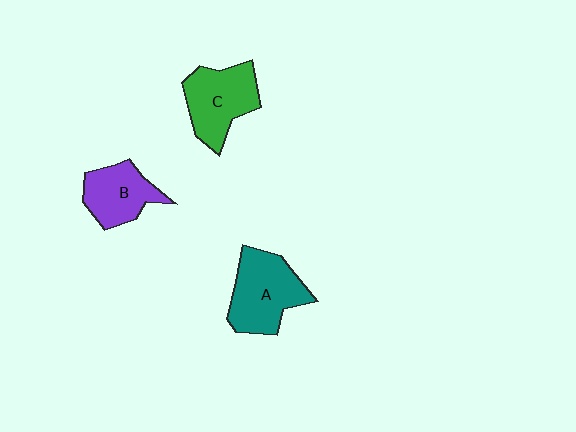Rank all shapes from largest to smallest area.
From largest to smallest: A (teal), C (green), B (purple).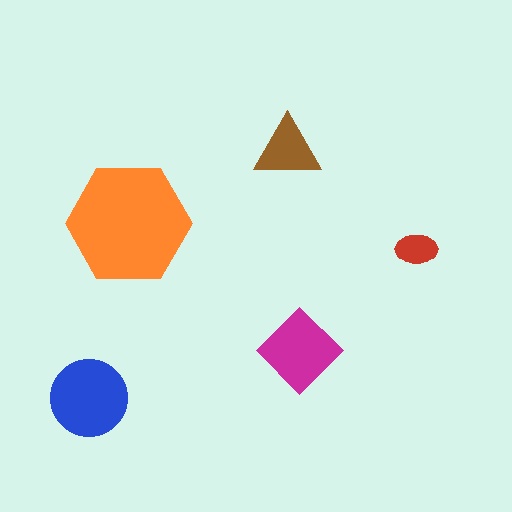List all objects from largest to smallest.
The orange hexagon, the blue circle, the magenta diamond, the brown triangle, the red ellipse.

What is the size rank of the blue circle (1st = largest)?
2nd.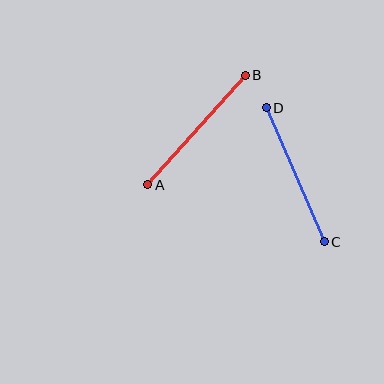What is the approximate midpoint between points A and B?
The midpoint is at approximately (196, 130) pixels.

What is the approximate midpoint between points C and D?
The midpoint is at approximately (295, 175) pixels.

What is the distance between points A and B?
The distance is approximately 147 pixels.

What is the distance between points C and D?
The distance is approximately 146 pixels.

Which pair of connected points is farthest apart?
Points A and B are farthest apart.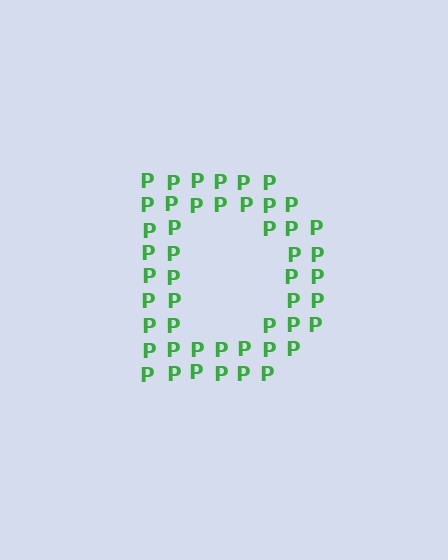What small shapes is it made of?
It is made of small letter P's.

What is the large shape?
The large shape is the letter D.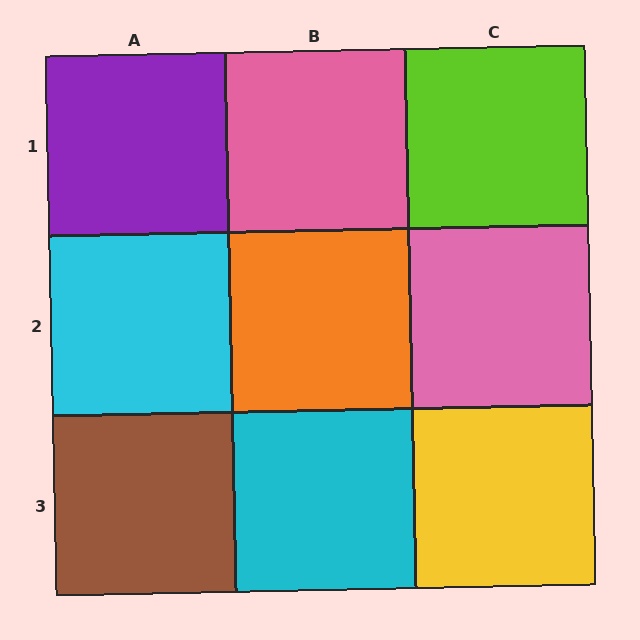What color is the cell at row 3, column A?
Brown.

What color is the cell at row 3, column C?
Yellow.